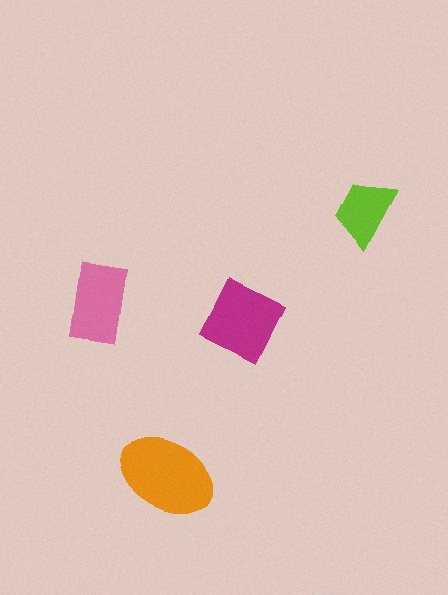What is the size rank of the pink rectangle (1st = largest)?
3rd.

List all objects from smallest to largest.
The lime trapezoid, the pink rectangle, the magenta diamond, the orange ellipse.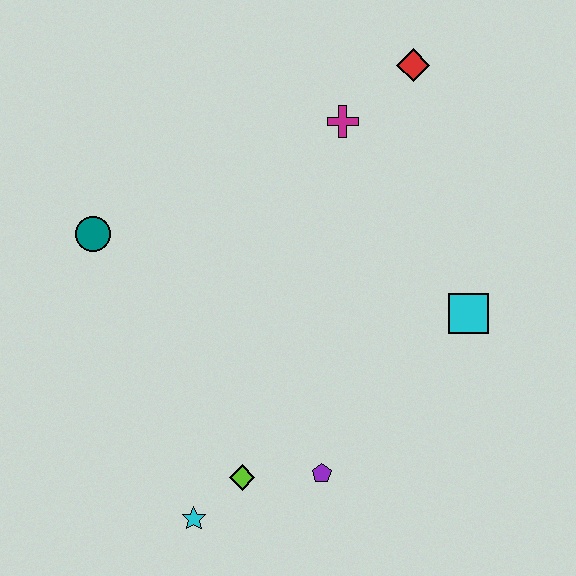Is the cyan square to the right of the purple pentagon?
Yes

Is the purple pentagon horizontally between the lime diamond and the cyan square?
Yes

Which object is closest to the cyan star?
The lime diamond is closest to the cyan star.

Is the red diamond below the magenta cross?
No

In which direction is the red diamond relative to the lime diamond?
The red diamond is above the lime diamond.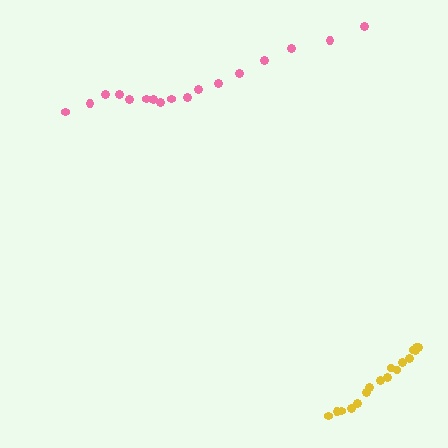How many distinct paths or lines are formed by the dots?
There are 2 distinct paths.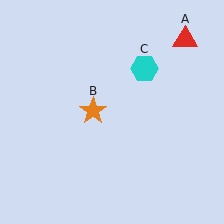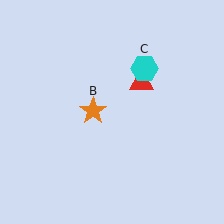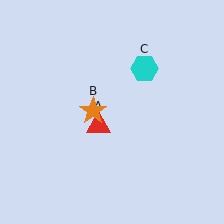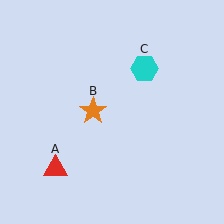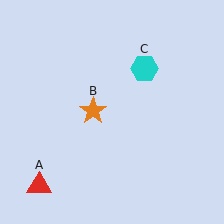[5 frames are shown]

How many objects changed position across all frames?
1 object changed position: red triangle (object A).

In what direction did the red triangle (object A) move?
The red triangle (object A) moved down and to the left.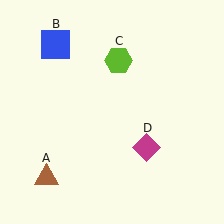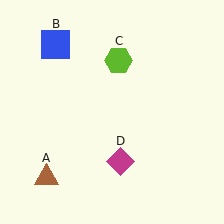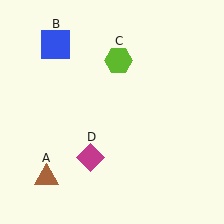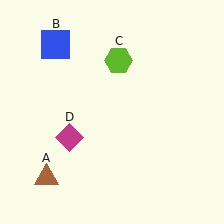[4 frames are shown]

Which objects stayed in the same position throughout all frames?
Brown triangle (object A) and blue square (object B) and lime hexagon (object C) remained stationary.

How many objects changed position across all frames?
1 object changed position: magenta diamond (object D).